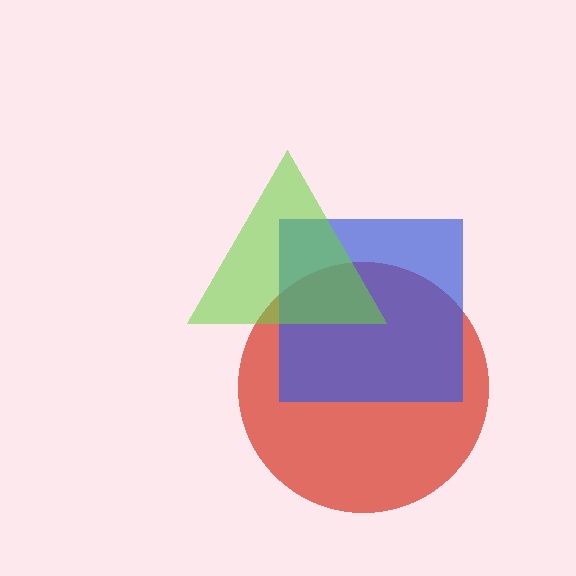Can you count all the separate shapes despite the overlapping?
Yes, there are 3 separate shapes.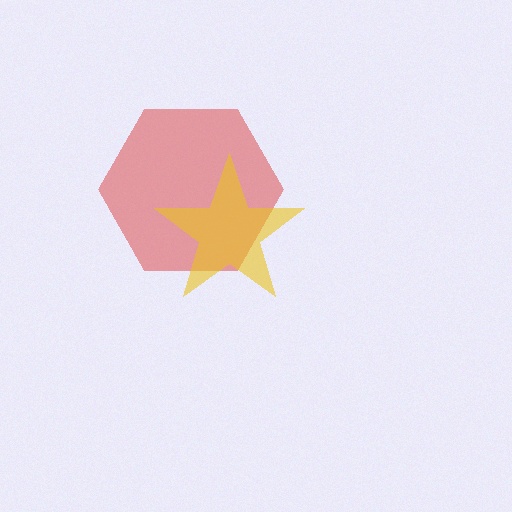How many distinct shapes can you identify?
There are 2 distinct shapes: a red hexagon, a yellow star.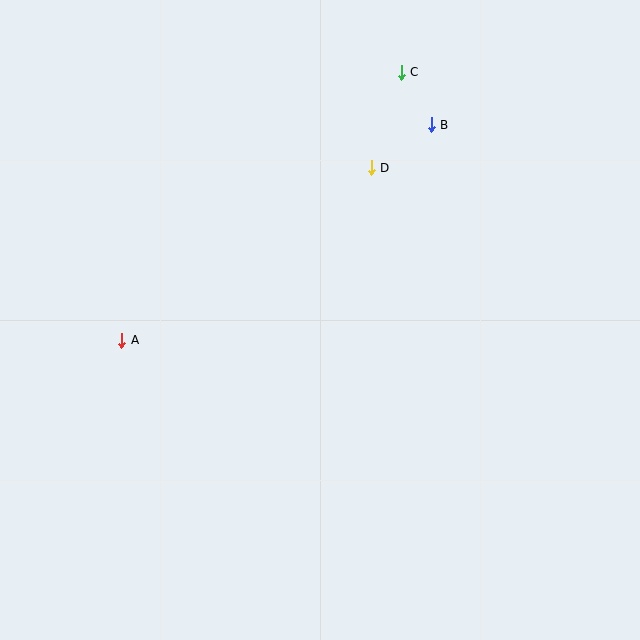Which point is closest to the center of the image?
Point D at (371, 168) is closest to the center.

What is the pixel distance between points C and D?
The distance between C and D is 100 pixels.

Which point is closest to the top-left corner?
Point A is closest to the top-left corner.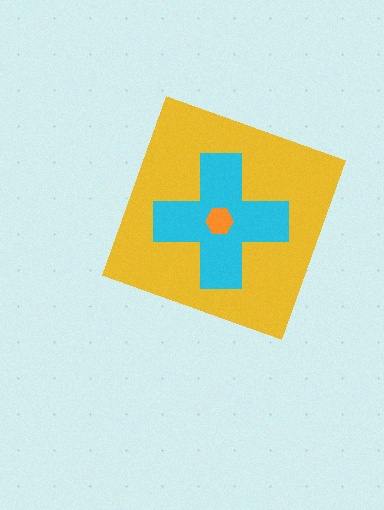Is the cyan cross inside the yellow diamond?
Yes.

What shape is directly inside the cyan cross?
The orange hexagon.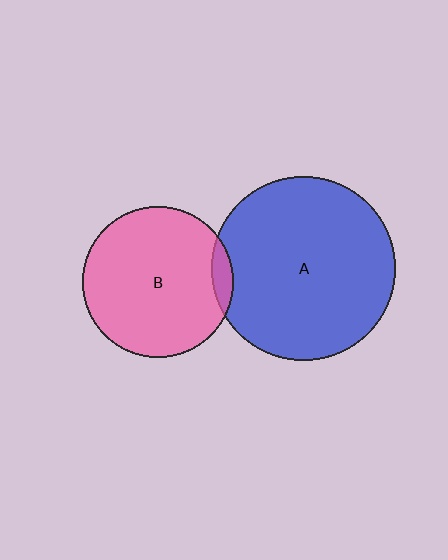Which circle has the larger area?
Circle A (blue).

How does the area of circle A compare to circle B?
Approximately 1.5 times.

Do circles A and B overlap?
Yes.